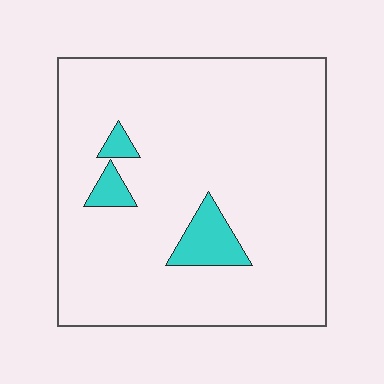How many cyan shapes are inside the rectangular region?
3.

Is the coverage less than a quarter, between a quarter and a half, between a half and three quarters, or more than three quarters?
Less than a quarter.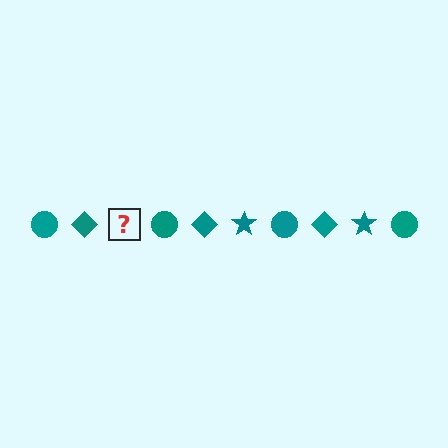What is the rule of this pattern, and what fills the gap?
The rule is that the pattern cycles through circle, diamond, star shapes in teal. The gap should be filled with a teal star.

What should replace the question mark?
The question mark should be replaced with a teal star.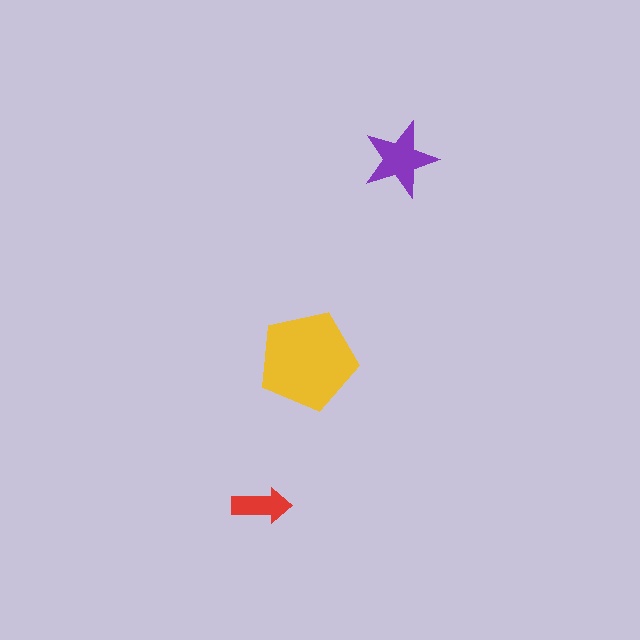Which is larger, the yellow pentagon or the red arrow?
The yellow pentagon.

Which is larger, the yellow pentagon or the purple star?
The yellow pentagon.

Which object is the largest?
The yellow pentagon.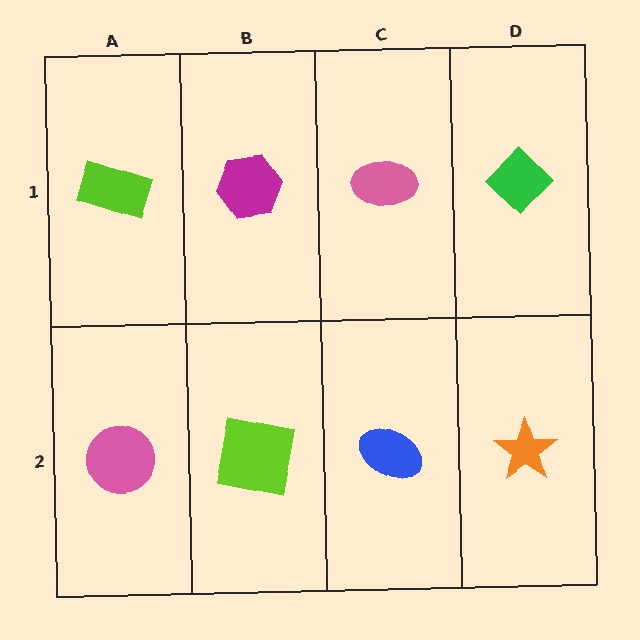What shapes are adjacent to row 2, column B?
A magenta hexagon (row 1, column B), a pink circle (row 2, column A), a blue ellipse (row 2, column C).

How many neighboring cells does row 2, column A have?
2.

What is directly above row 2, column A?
A lime rectangle.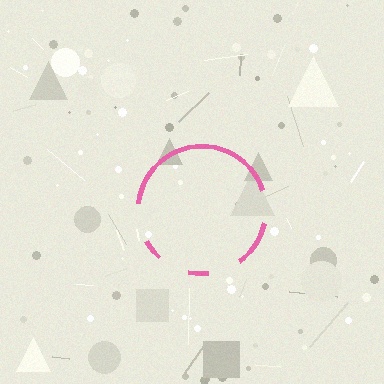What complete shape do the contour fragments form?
The contour fragments form a circle.